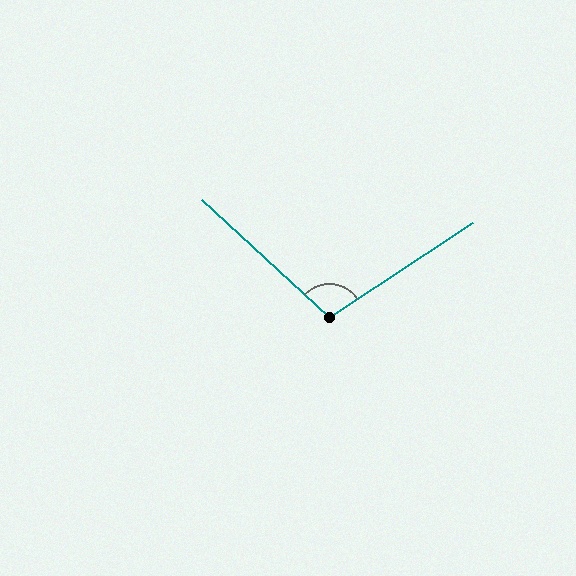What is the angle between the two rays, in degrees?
Approximately 104 degrees.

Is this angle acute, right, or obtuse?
It is obtuse.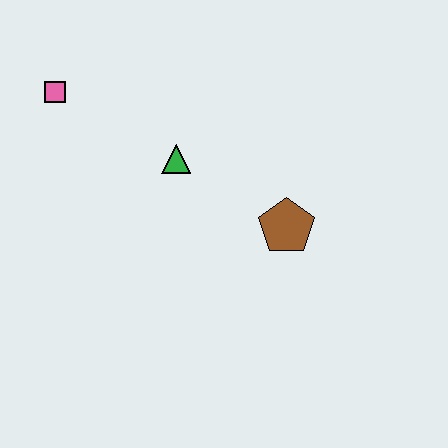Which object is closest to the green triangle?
The brown pentagon is closest to the green triangle.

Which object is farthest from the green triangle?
The pink square is farthest from the green triangle.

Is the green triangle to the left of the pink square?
No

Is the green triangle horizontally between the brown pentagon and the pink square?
Yes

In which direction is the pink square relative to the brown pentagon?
The pink square is to the left of the brown pentagon.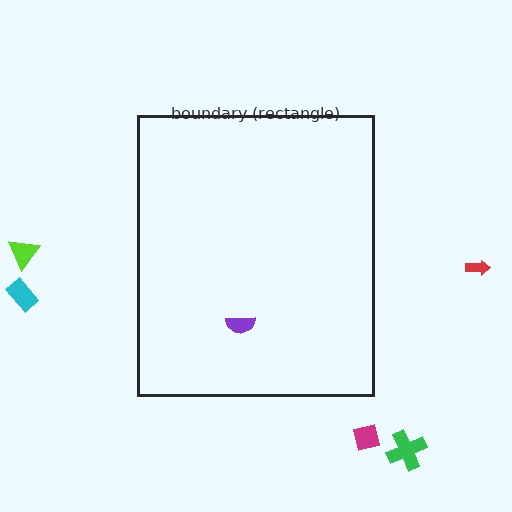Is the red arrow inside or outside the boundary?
Outside.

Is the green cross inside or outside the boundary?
Outside.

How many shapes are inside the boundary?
1 inside, 5 outside.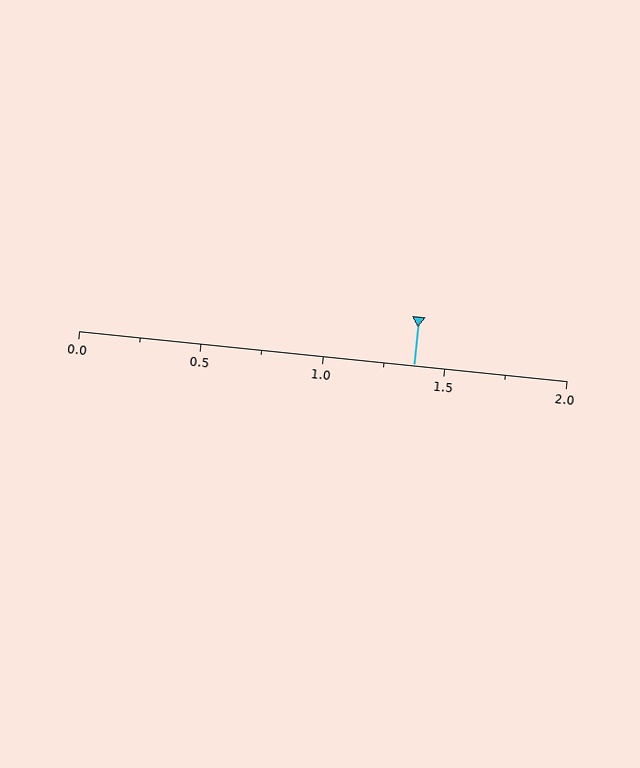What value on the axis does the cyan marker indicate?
The marker indicates approximately 1.38.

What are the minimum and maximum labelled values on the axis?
The axis runs from 0.0 to 2.0.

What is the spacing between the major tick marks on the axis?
The major ticks are spaced 0.5 apart.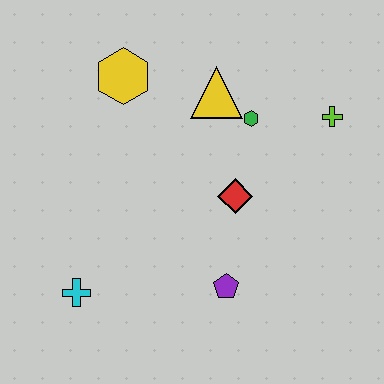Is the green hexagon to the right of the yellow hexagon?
Yes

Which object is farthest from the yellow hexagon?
The purple pentagon is farthest from the yellow hexagon.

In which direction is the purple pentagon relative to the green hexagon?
The purple pentagon is below the green hexagon.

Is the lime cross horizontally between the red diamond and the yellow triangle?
No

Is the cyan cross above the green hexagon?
No